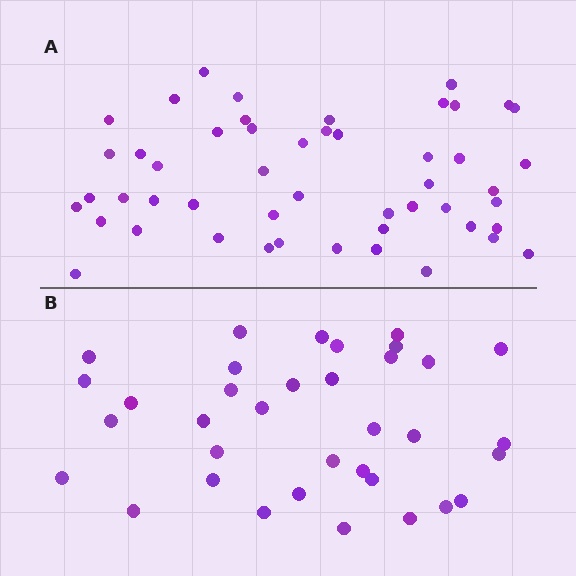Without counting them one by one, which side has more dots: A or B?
Region A (the top region) has more dots.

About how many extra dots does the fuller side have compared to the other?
Region A has approximately 15 more dots than region B.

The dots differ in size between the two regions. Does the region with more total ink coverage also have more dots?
No. Region B has more total ink coverage because its dots are larger, but region A actually contains more individual dots. Total area can be misleading — the number of items is what matters here.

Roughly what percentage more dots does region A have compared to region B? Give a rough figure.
About 45% more.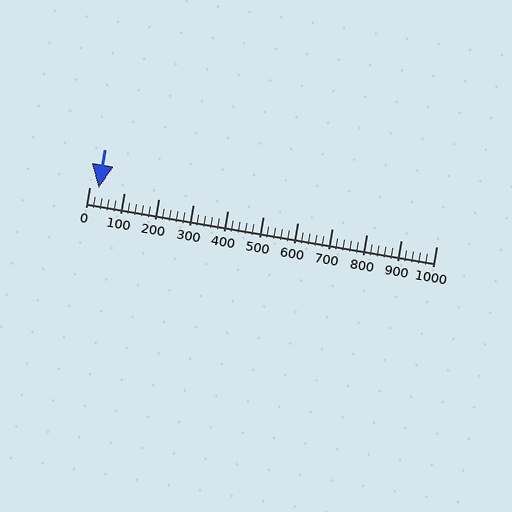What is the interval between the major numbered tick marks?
The major tick marks are spaced 100 units apart.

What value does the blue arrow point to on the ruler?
The blue arrow points to approximately 28.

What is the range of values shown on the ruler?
The ruler shows values from 0 to 1000.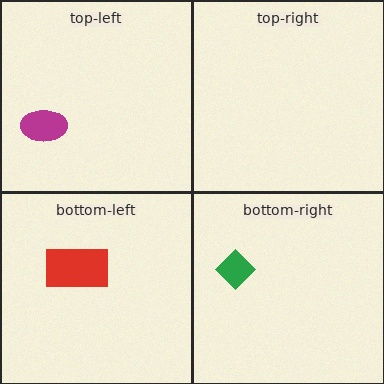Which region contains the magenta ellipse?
The top-left region.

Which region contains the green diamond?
The bottom-right region.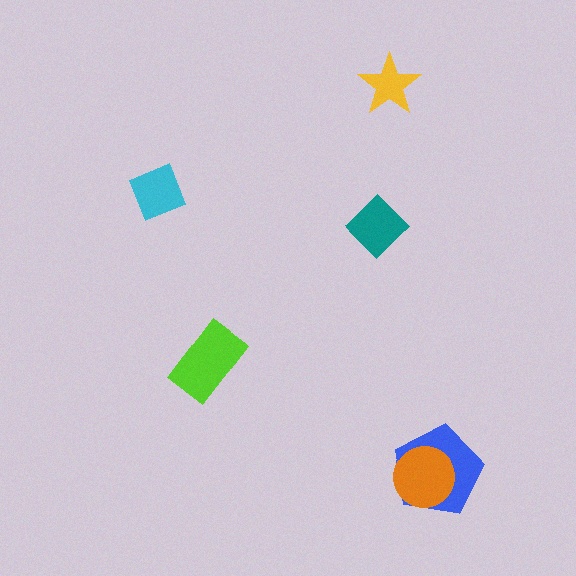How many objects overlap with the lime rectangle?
0 objects overlap with the lime rectangle.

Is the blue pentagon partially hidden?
Yes, it is partially covered by another shape.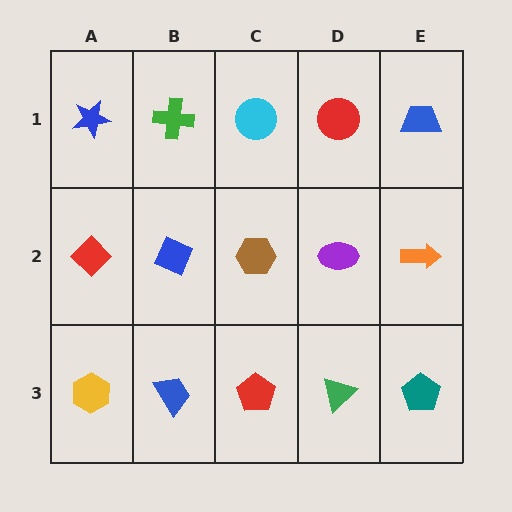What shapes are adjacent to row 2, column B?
A green cross (row 1, column B), a blue trapezoid (row 3, column B), a red diamond (row 2, column A), a brown hexagon (row 2, column C).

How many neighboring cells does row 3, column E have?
2.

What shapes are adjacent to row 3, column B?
A blue diamond (row 2, column B), a yellow hexagon (row 3, column A), a red pentagon (row 3, column C).